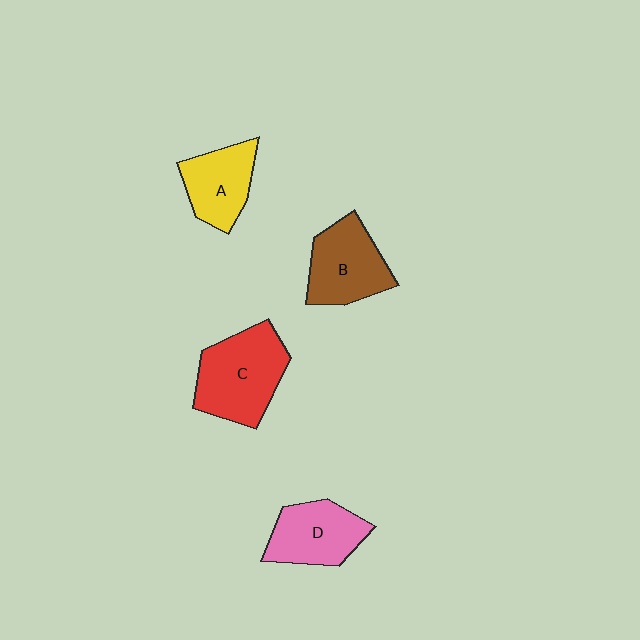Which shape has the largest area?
Shape C (red).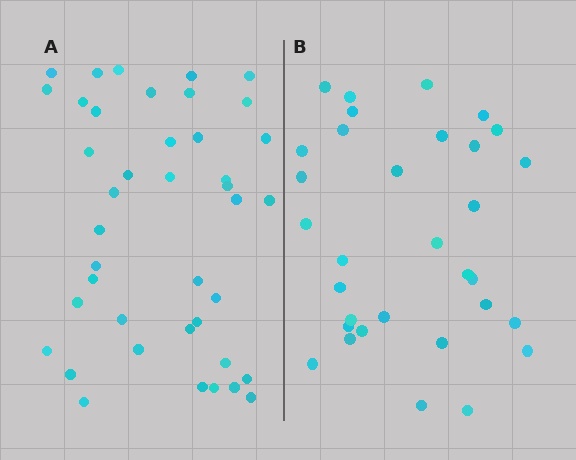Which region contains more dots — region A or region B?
Region A (the left region) has more dots.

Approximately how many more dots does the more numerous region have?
Region A has roughly 8 or so more dots than region B.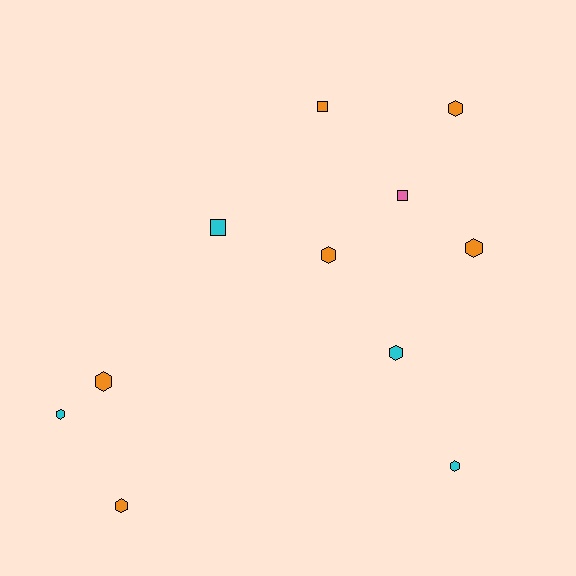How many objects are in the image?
There are 11 objects.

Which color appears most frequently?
Orange, with 6 objects.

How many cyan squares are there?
There is 1 cyan square.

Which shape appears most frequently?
Hexagon, with 8 objects.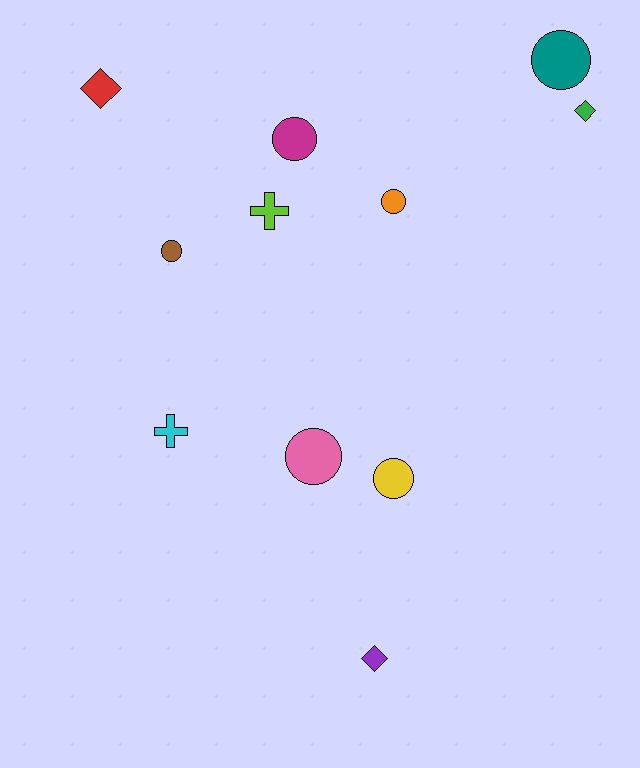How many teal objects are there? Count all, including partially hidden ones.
There is 1 teal object.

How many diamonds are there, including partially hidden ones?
There are 3 diamonds.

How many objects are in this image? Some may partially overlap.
There are 11 objects.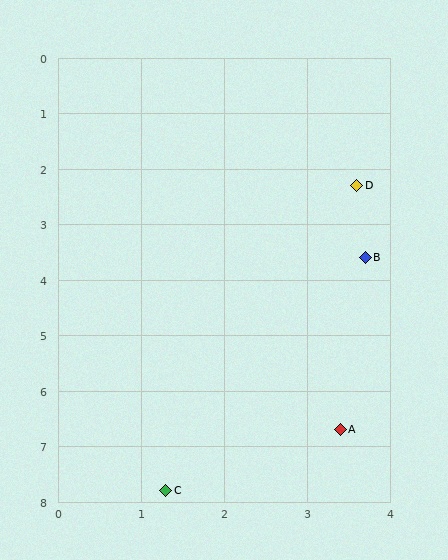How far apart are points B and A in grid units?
Points B and A are about 3.1 grid units apart.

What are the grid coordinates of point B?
Point B is at approximately (3.7, 3.6).